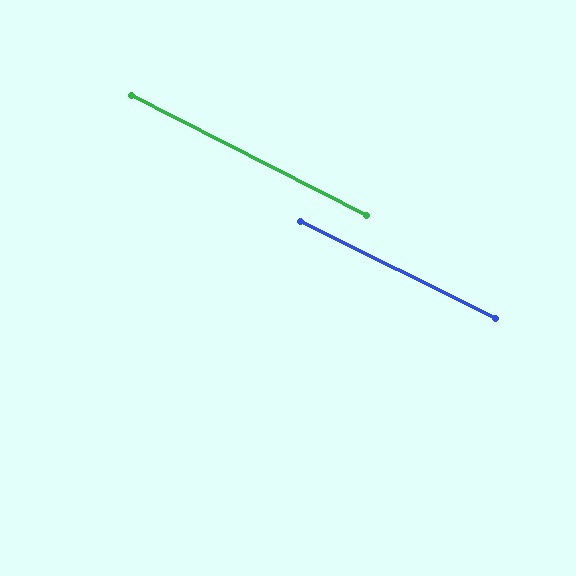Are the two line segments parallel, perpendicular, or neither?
Parallel — their directions differ by only 0.4°.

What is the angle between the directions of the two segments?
Approximately 0 degrees.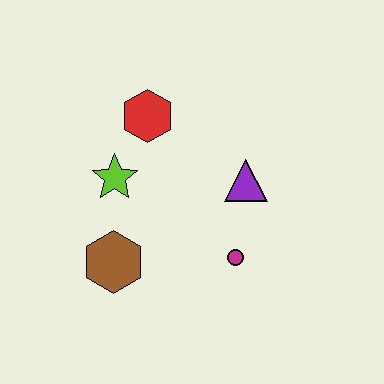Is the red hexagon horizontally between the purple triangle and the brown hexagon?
Yes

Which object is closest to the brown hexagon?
The lime star is closest to the brown hexagon.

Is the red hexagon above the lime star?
Yes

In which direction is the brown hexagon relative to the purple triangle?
The brown hexagon is to the left of the purple triangle.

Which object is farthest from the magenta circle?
The red hexagon is farthest from the magenta circle.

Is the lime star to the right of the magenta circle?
No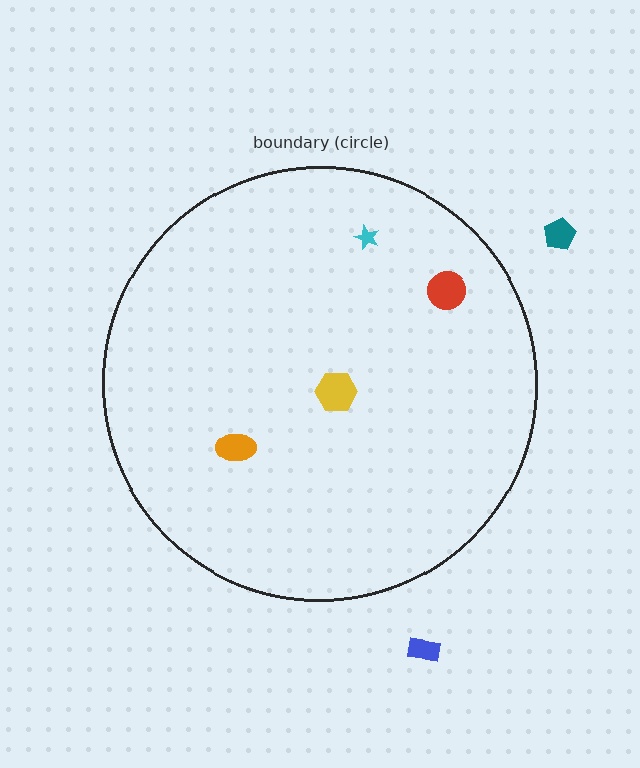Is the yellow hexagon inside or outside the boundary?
Inside.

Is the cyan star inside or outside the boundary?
Inside.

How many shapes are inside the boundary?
4 inside, 2 outside.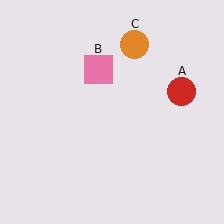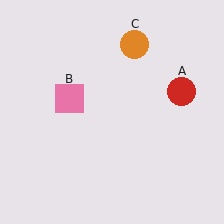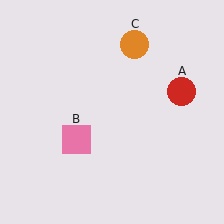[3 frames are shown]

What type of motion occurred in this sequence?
The pink square (object B) rotated counterclockwise around the center of the scene.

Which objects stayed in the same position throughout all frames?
Red circle (object A) and orange circle (object C) remained stationary.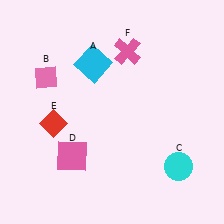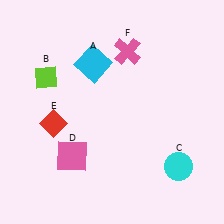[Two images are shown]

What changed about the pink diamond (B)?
In Image 1, B is pink. In Image 2, it changed to lime.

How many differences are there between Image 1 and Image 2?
There is 1 difference between the two images.